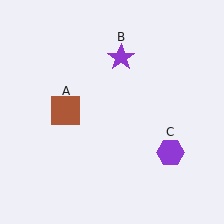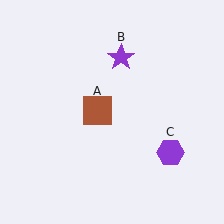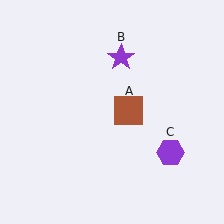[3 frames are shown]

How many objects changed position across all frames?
1 object changed position: brown square (object A).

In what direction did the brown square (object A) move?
The brown square (object A) moved right.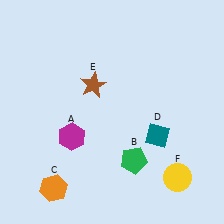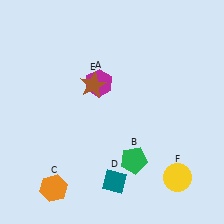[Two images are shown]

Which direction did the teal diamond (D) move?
The teal diamond (D) moved down.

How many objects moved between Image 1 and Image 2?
2 objects moved between the two images.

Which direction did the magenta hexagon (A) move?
The magenta hexagon (A) moved up.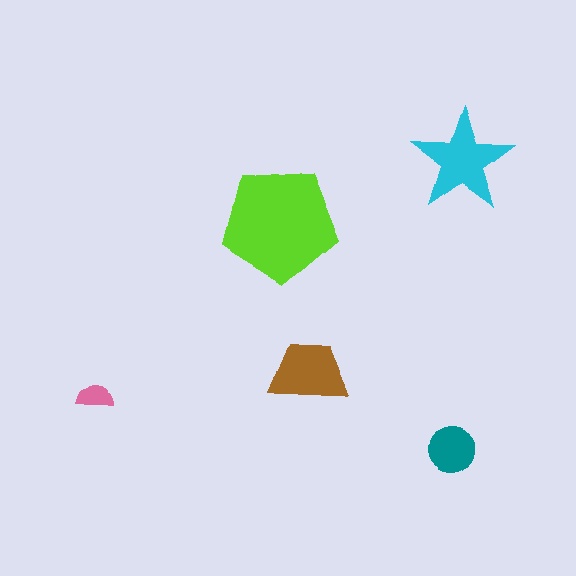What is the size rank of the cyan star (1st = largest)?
2nd.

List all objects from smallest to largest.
The pink semicircle, the teal circle, the brown trapezoid, the cyan star, the lime pentagon.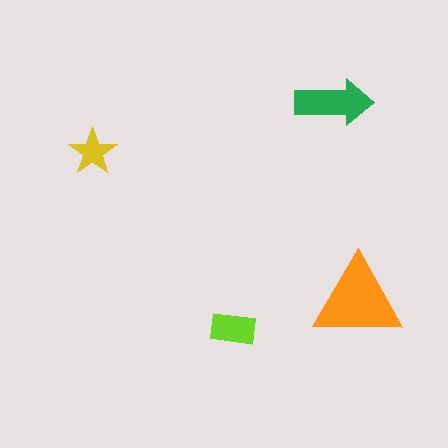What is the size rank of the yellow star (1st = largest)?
4th.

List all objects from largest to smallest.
The orange triangle, the green arrow, the lime rectangle, the yellow star.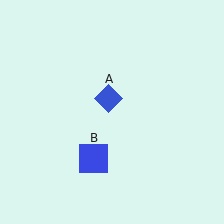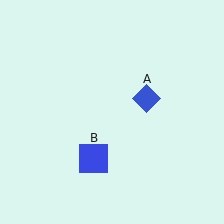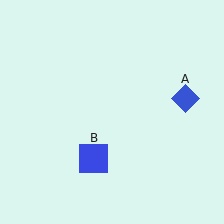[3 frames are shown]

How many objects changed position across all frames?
1 object changed position: blue diamond (object A).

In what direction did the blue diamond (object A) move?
The blue diamond (object A) moved right.